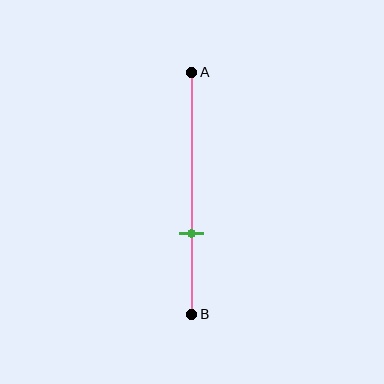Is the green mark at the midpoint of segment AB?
No, the mark is at about 65% from A, not at the 50% midpoint.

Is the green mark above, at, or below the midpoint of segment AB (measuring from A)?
The green mark is below the midpoint of segment AB.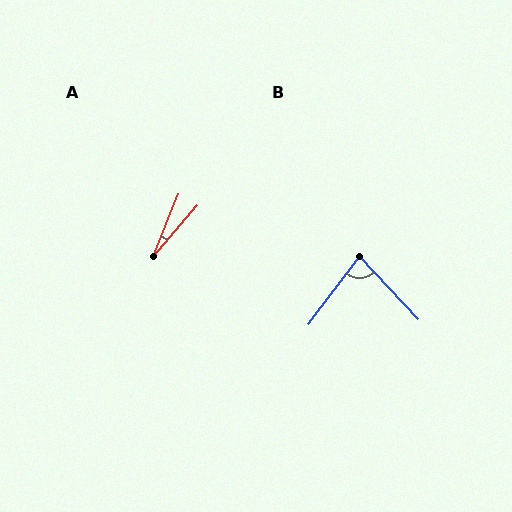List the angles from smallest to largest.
A (18°), B (80°).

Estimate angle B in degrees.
Approximately 80 degrees.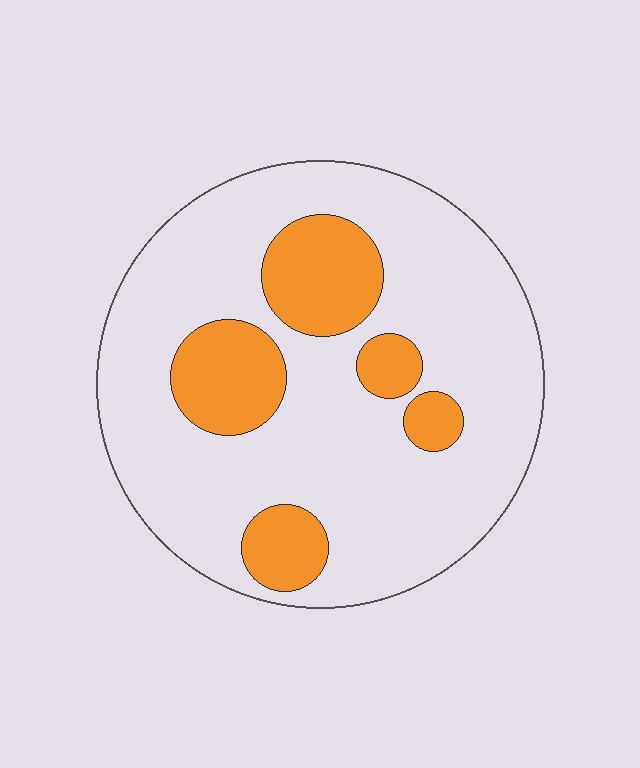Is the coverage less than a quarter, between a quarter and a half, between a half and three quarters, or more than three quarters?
Less than a quarter.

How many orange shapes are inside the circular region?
5.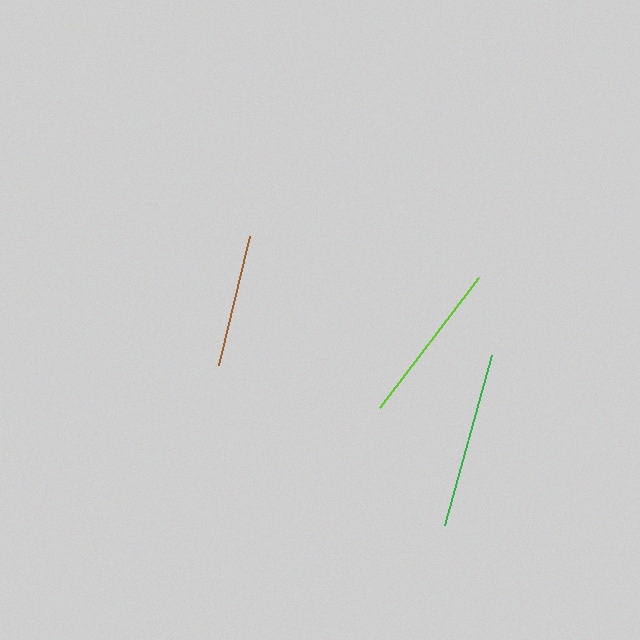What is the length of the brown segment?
The brown segment is approximately 133 pixels long.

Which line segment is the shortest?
The brown line is the shortest at approximately 133 pixels.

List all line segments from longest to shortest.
From longest to shortest: green, lime, brown.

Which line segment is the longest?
The green line is the longest at approximately 177 pixels.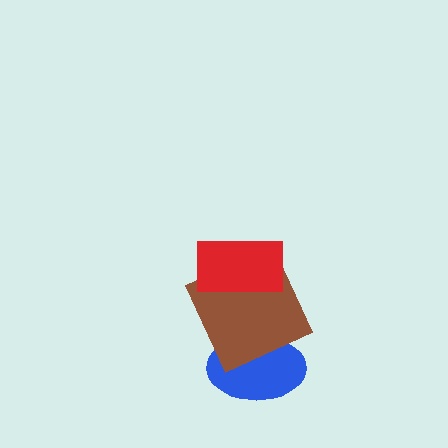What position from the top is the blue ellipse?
The blue ellipse is 3rd from the top.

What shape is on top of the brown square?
The red rectangle is on top of the brown square.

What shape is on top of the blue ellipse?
The brown square is on top of the blue ellipse.